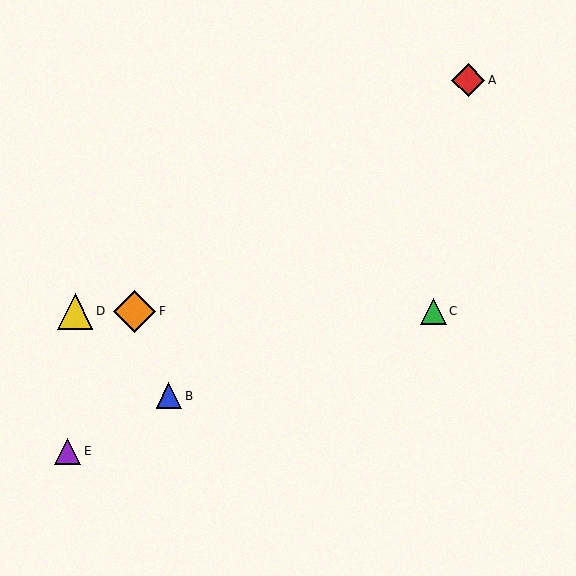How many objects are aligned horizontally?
3 objects (C, D, F) are aligned horizontally.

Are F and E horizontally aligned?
No, F is at y≈312 and E is at y≈451.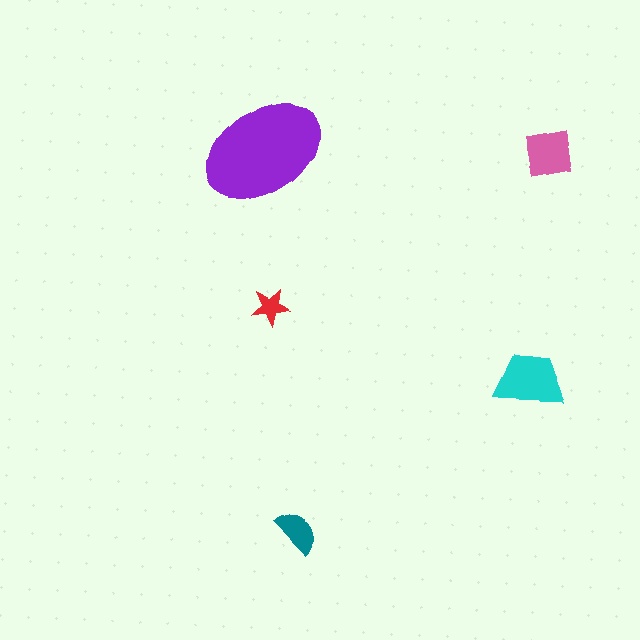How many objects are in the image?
There are 5 objects in the image.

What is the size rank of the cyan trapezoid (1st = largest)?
2nd.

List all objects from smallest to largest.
The red star, the teal semicircle, the pink square, the cyan trapezoid, the purple ellipse.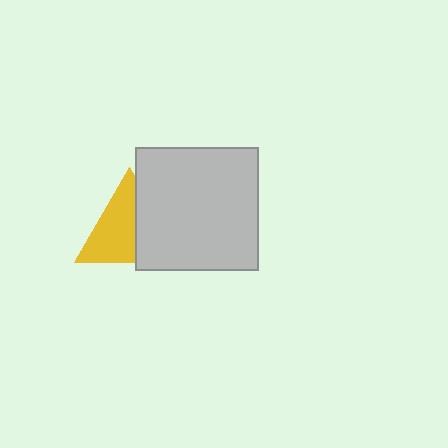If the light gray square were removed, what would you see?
You would see the complete yellow triangle.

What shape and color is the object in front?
The object in front is a light gray square.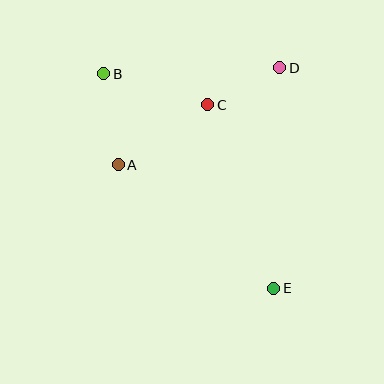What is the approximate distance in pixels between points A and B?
The distance between A and B is approximately 92 pixels.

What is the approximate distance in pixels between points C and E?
The distance between C and E is approximately 195 pixels.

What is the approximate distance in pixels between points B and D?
The distance between B and D is approximately 176 pixels.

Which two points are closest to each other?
Points C and D are closest to each other.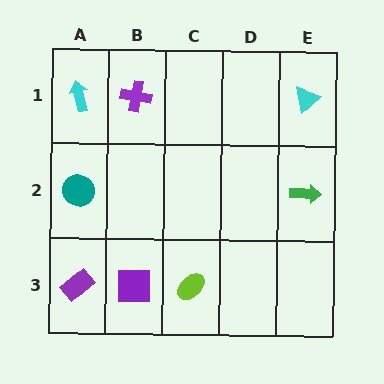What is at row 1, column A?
A cyan arrow.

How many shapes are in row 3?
3 shapes.